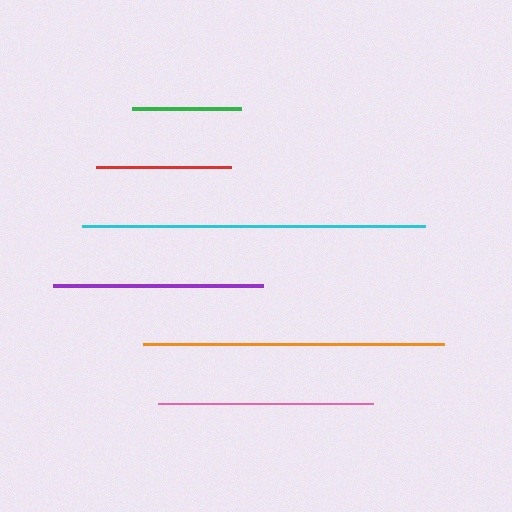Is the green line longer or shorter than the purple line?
The purple line is longer than the green line.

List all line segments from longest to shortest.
From longest to shortest: cyan, orange, pink, purple, red, green.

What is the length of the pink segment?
The pink segment is approximately 215 pixels long.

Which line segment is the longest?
The cyan line is the longest at approximately 342 pixels.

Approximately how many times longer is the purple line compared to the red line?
The purple line is approximately 1.6 times the length of the red line.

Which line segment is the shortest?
The green line is the shortest at approximately 109 pixels.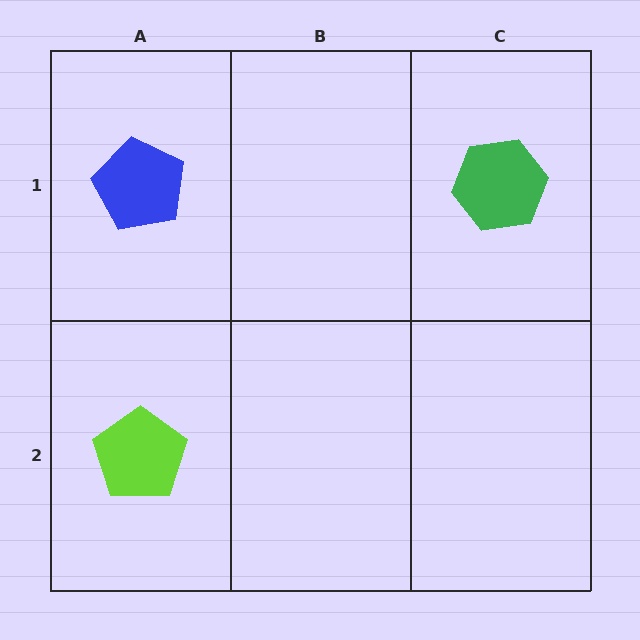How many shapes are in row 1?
2 shapes.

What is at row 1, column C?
A green hexagon.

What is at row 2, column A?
A lime pentagon.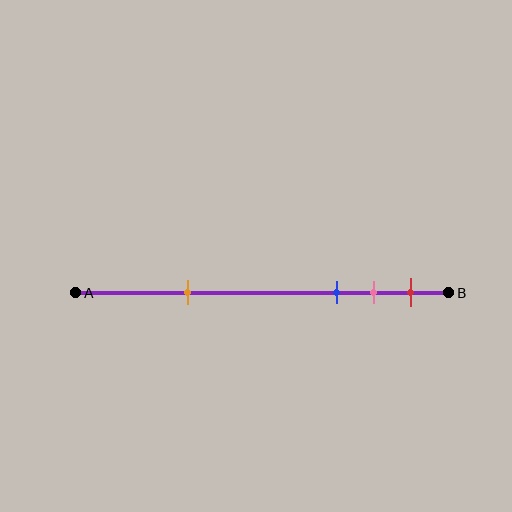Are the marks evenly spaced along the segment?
No, the marks are not evenly spaced.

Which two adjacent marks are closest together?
The pink and red marks are the closest adjacent pair.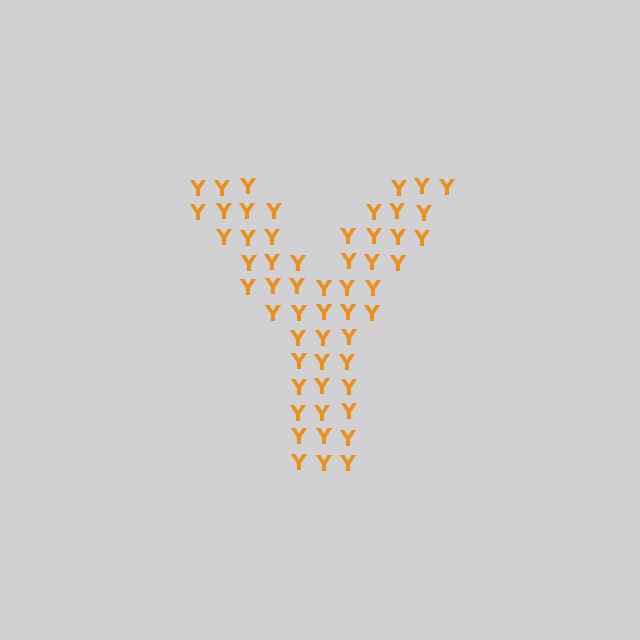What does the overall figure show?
The overall figure shows the letter Y.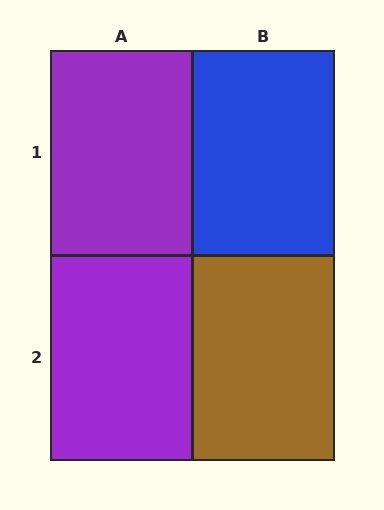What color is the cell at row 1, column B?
Blue.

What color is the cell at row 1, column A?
Purple.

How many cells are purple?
2 cells are purple.